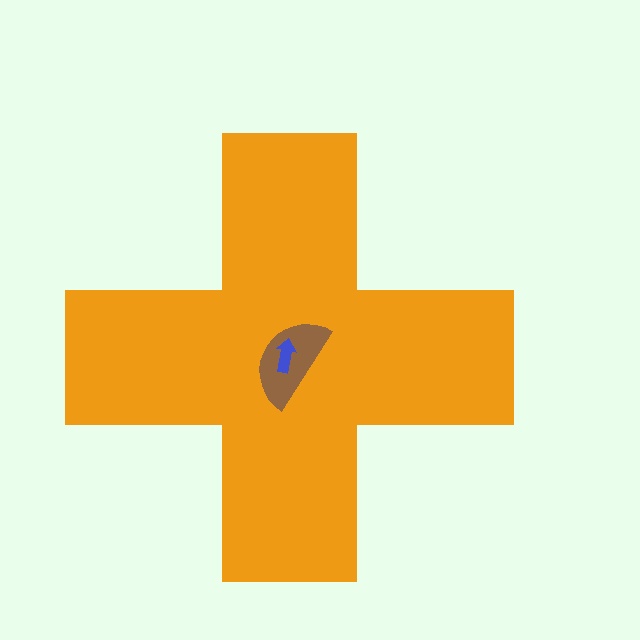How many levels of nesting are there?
3.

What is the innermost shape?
The blue arrow.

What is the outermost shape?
The orange cross.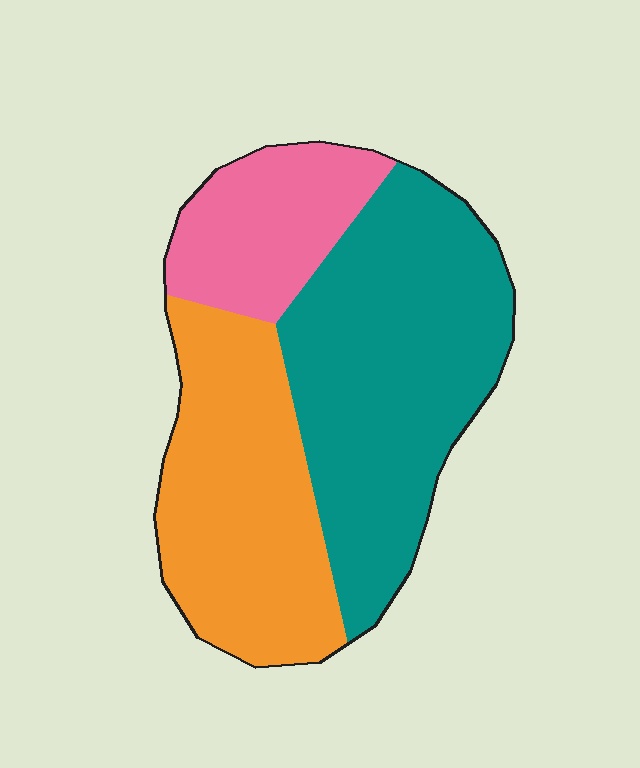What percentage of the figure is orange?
Orange covers roughly 35% of the figure.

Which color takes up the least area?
Pink, at roughly 20%.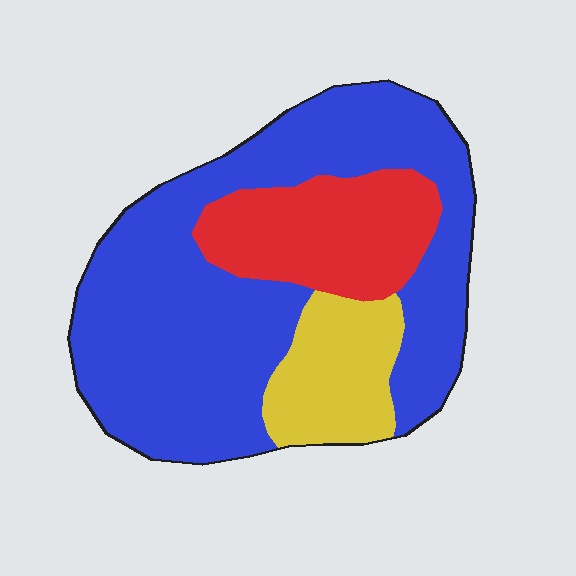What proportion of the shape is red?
Red takes up about one fifth (1/5) of the shape.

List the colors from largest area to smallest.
From largest to smallest: blue, red, yellow.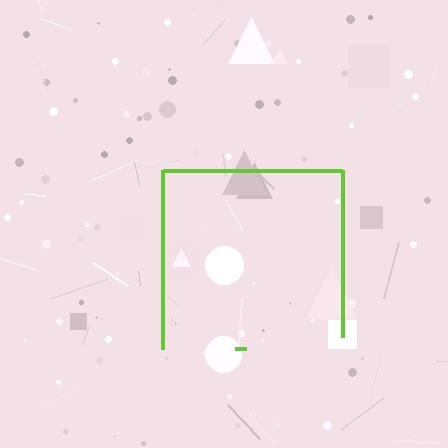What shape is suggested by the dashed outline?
The dashed outline suggests a square.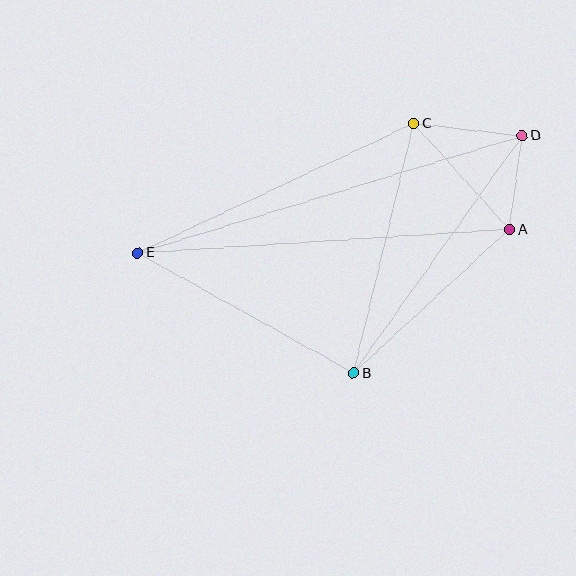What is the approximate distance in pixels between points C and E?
The distance between C and E is approximately 305 pixels.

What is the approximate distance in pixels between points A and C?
The distance between A and C is approximately 143 pixels.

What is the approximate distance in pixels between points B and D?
The distance between B and D is approximately 291 pixels.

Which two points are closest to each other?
Points A and D are closest to each other.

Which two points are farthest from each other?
Points D and E are farthest from each other.